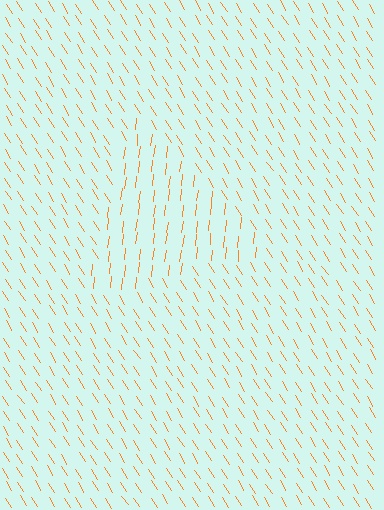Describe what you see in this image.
The image is filled with small orange line segments. A triangle region in the image has lines oriented differently from the surrounding lines, creating a visible texture boundary.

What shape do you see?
I see a triangle.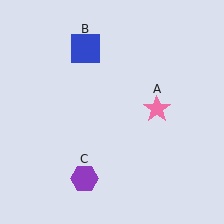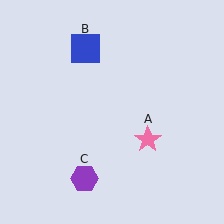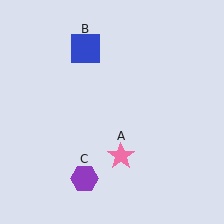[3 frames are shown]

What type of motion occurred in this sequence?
The pink star (object A) rotated clockwise around the center of the scene.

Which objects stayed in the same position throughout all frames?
Blue square (object B) and purple hexagon (object C) remained stationary.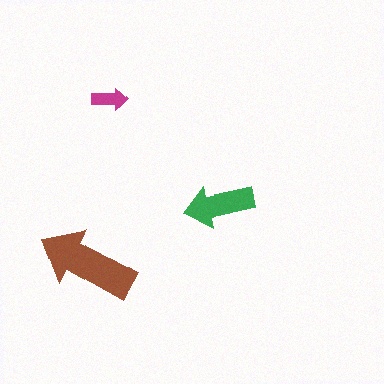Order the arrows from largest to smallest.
the brown one, the green one, the magenta one.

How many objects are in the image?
There are 3 objects in the image.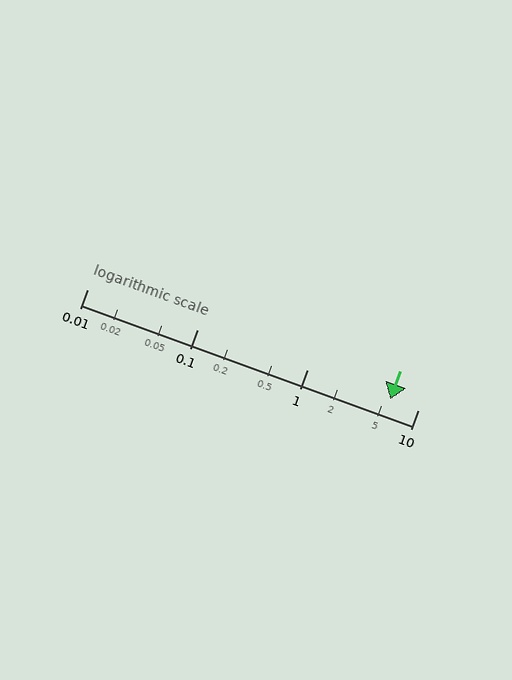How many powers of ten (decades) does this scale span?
The scale spans 3 decades, from 0.01 to 10.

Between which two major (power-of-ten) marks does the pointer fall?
The pointer is between 1 and 10.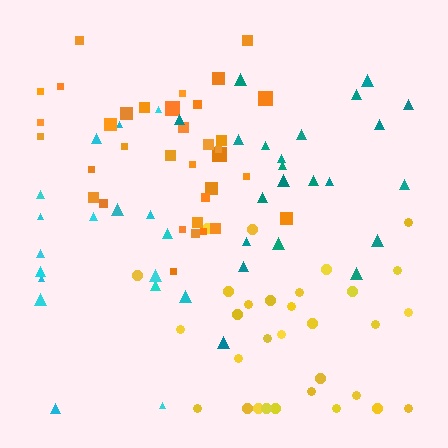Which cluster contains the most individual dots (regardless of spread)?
Orange (35).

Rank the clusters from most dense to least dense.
orange, yellow, teal, cyan.